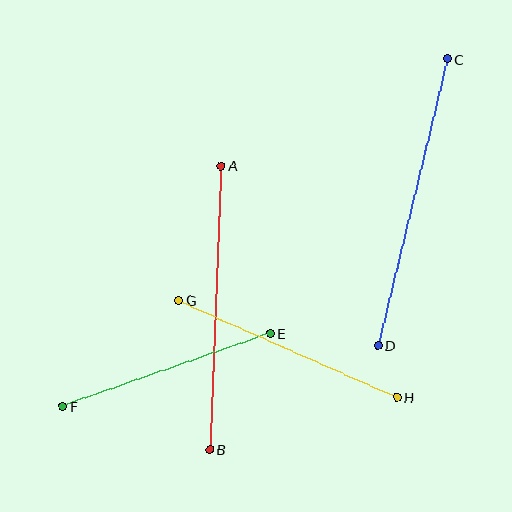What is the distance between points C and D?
The distance is approximately 295 pixels.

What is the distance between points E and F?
The distance is approximately 220 pixels.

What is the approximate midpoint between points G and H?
The midpoint is at approximately (288, 349) pixels.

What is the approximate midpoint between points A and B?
The midpoint is at approximately (215, 308) pixels.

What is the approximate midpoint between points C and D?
The midpoint is at approximately (412, 202) pixels.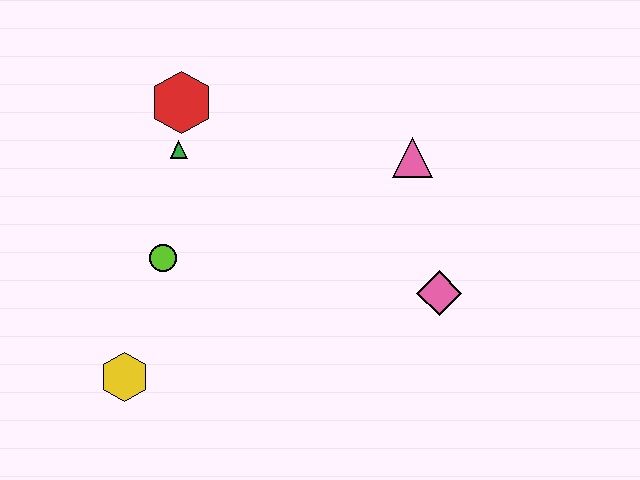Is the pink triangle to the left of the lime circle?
No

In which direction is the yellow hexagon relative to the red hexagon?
The yellow hexagon is below the red hexagon.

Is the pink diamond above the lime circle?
No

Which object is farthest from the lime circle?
The pink diamond is farthest from the lime circle.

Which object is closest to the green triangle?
The red hexagon is closest to the green triangle.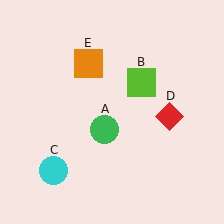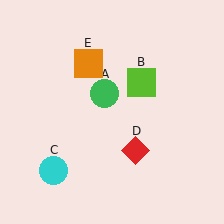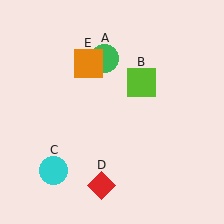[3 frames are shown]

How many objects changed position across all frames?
2 objects changed position: green circle (object A), red diamond (object D).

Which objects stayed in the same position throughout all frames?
Lime square (object B) and cyan circle (object C) and orange square (object E) remained stationary.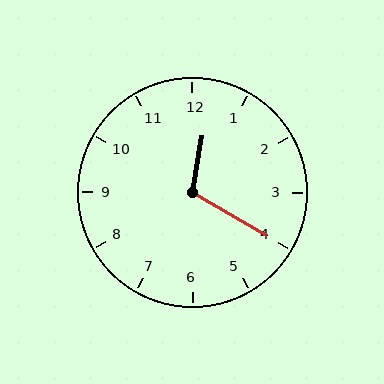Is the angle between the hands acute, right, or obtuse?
It is obtuse.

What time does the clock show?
12:20.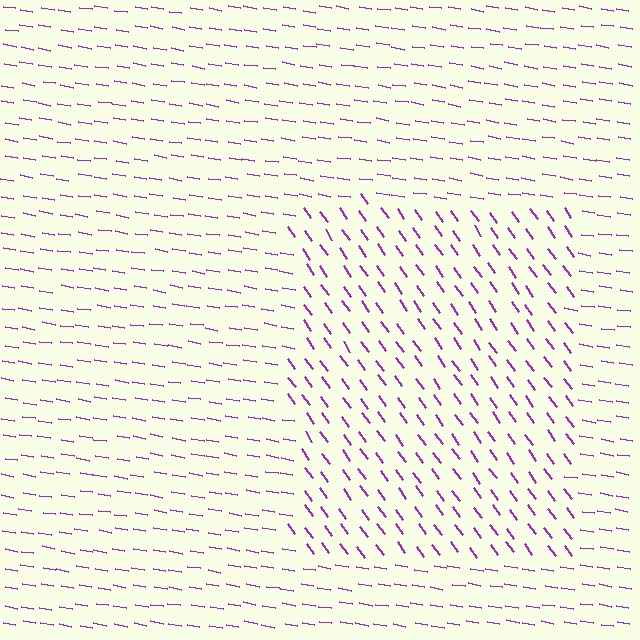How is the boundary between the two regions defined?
The boundary is defined purely by a change in line orientation (approximately 45 degrees difference). All lines are the same color and thickness.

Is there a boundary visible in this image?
Yes, there is a texture boundary formed by a change in line orientation.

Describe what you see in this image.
The image is filled with small purple line segments. A rectangle region in the image has lines oriented differently from the surrounding lines, creating a visible texture boundary.